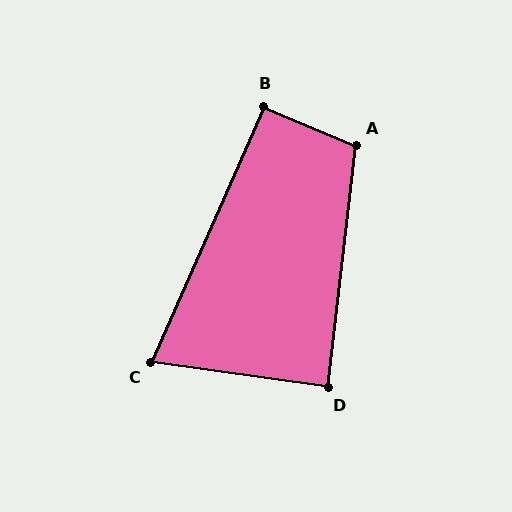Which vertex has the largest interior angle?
A, at approximately 106 degrees.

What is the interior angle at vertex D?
Approximately 89 degrees (approximately right).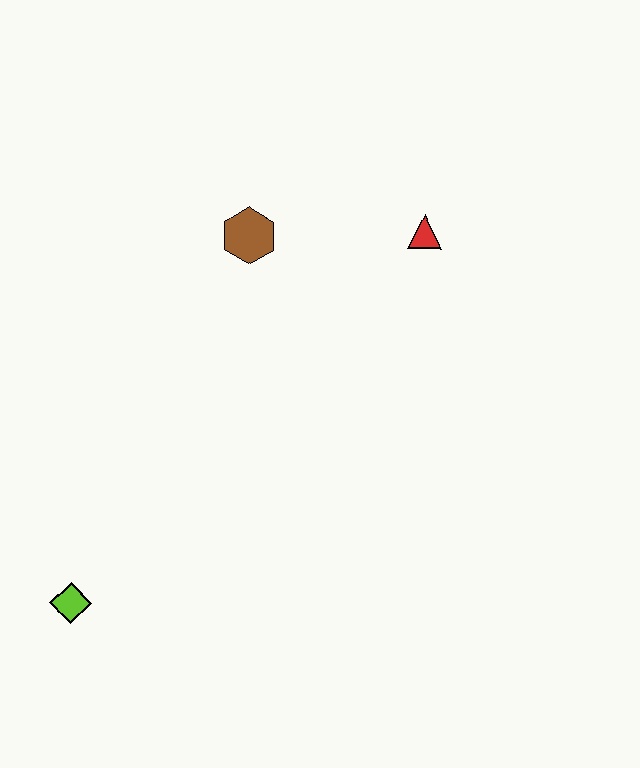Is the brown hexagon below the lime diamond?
No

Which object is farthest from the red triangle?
The lime diamond is farthest from the red triangle.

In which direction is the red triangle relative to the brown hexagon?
The red triangle is to the right of the brown hexagon.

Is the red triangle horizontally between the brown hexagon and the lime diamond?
No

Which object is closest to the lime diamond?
The brown hexagon is closest to the lime diamond.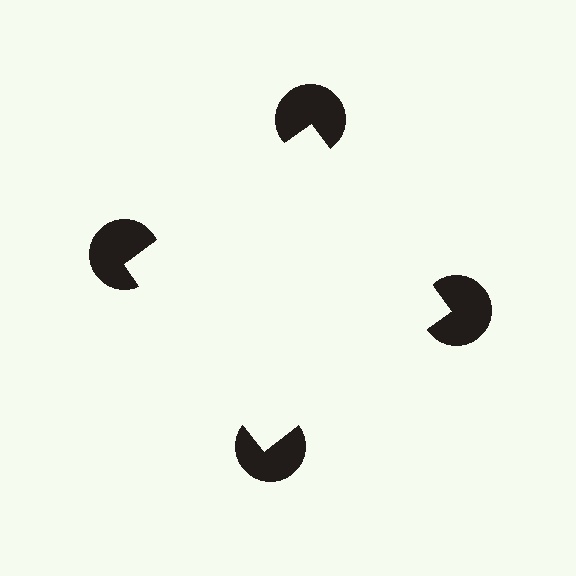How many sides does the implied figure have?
4 sides.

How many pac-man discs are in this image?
There are 4 — one at each vertex of the illusory square.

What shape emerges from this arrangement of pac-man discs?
An illusory square — its edges are inferred from the aligned wedge cuts in the pac-man discs, not physically drawn.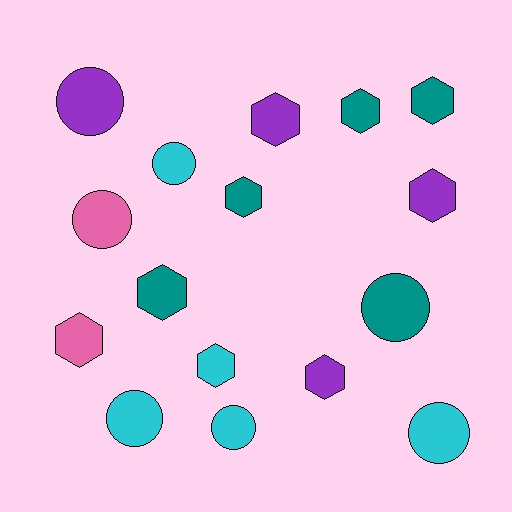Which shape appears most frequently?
Hexagon, with 9 objects.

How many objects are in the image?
There are 16 objects.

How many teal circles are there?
There is 1 teal circle.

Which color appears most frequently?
Teal, with 5 objects.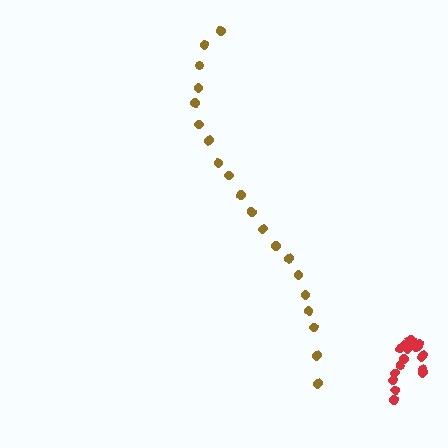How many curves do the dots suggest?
There are 2 distinct paths.